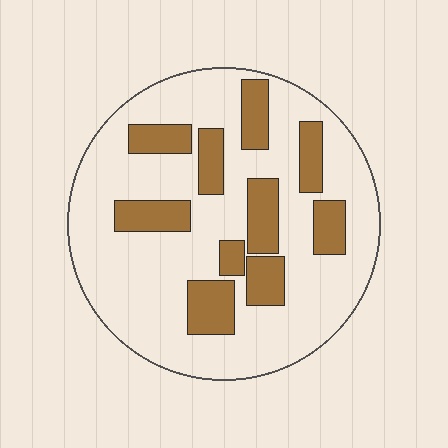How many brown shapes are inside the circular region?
10.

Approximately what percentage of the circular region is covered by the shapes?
Approximately 25%.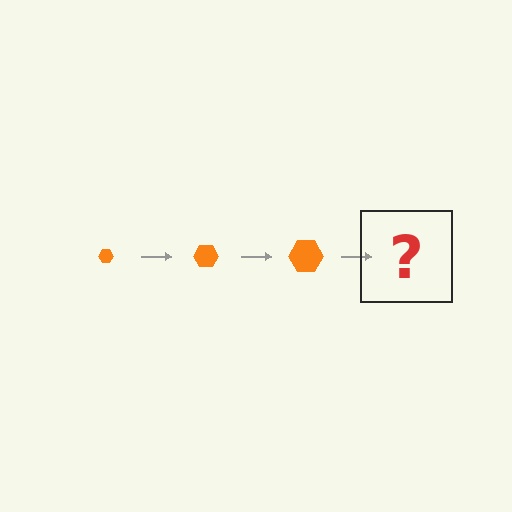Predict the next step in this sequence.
The next step is an orange hexagon, larger than the previous one.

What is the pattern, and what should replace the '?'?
The pattern is that the hexagon gets progressively larger each step. The '?' should be an orange hexagon, larger than the previous one.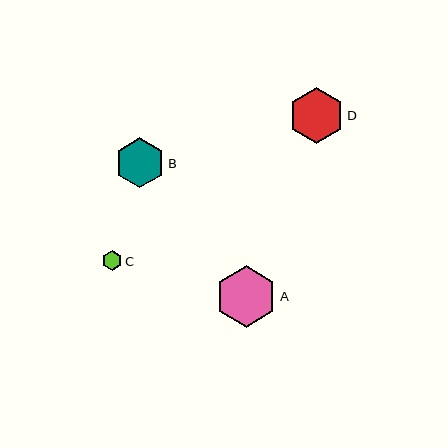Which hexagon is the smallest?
Hexagon C is the smallest with a size of approximately 20 pixels.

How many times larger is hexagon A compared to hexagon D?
Hexagon A is approximately 1.1 times the size of hexagon D.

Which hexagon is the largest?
Hexagon A is the largest with a size of approximately 61 pixels.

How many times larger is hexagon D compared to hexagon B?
Hexagon D is approximately 1.1 times the size of hexagon B.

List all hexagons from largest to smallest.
From largest to smallest: A, D, B, C.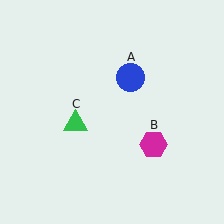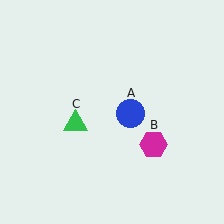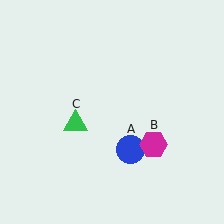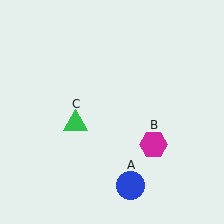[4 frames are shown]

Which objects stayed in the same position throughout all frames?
Magenta hexagon (object B) and green triangle (object C) remained stationary.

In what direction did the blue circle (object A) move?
The blue circle (object A) moved down.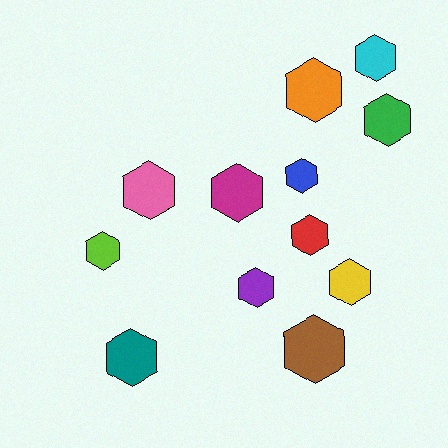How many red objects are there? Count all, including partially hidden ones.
There is 1 red object.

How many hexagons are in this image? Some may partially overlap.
There are 12 hexagons.